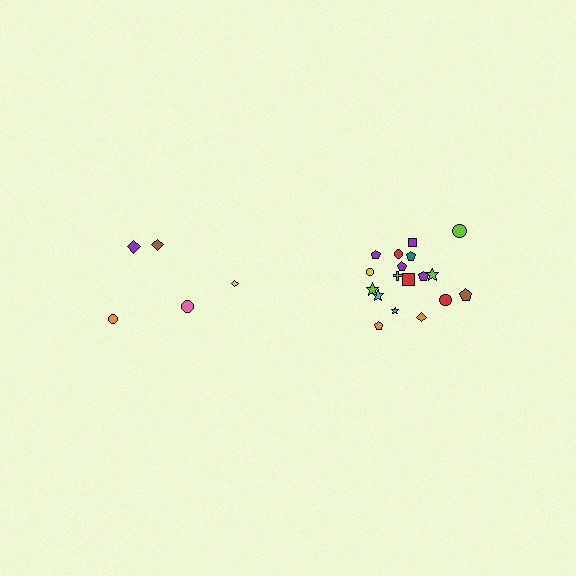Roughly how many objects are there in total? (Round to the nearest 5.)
Roughly 25 objects in total.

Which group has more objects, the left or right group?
The right group.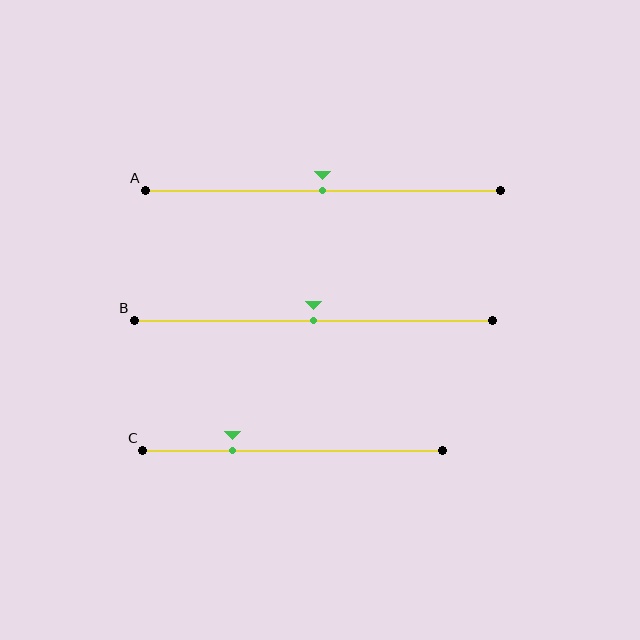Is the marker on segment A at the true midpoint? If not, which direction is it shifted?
Yes, the marker on segment A is at the true midpoint.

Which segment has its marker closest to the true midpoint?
Segment A has its marker closest to the true midpoint.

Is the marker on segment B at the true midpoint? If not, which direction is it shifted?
Yes, the marker on segment B is at the true midpoint.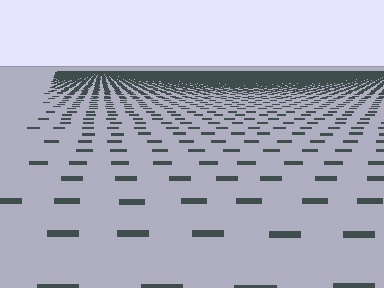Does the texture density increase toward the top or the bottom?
Density increases toward the top.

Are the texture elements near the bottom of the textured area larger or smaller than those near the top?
Larger. Near the bottom, elements are closer to the viewer and appear at a bigger on-screen size.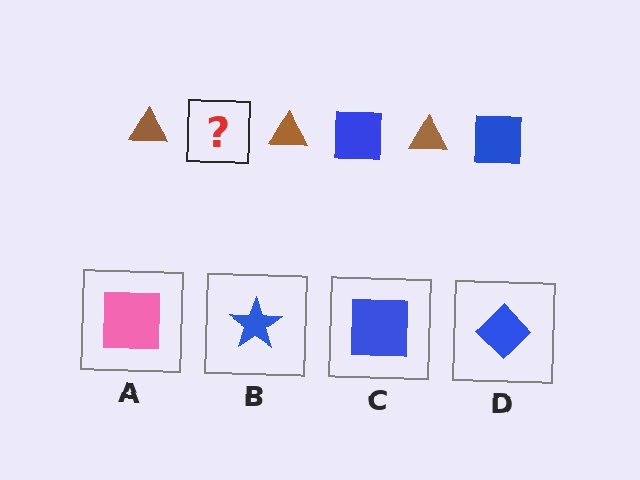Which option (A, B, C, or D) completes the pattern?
C.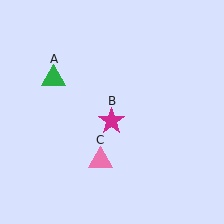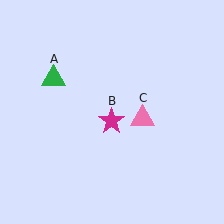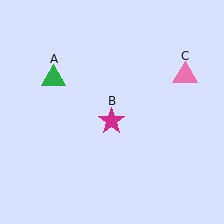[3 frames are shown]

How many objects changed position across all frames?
1 object changed position: pink triangle (object C).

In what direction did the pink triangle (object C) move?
The pink triangle (object C) moved up and to the right.